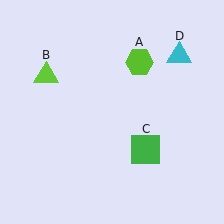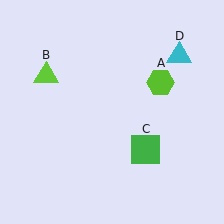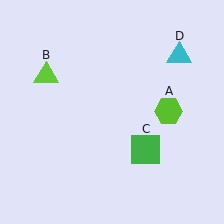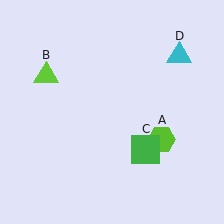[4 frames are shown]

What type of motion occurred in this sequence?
The lime hexagon (object A) rotated clockwise around the center of the scene.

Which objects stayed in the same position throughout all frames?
Lime triangle (object B) and green square (object C) and cyan triangle (object D) remained stationary.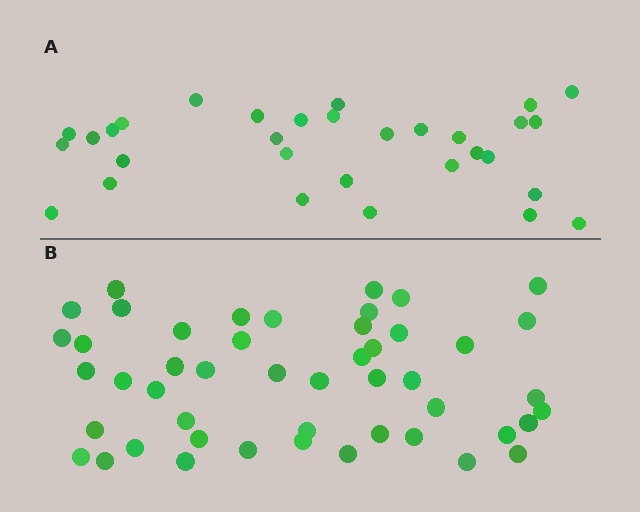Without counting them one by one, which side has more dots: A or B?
Region B (the bottom region) has more dots.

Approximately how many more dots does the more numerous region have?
Region B has approximately 15 more dots than region A.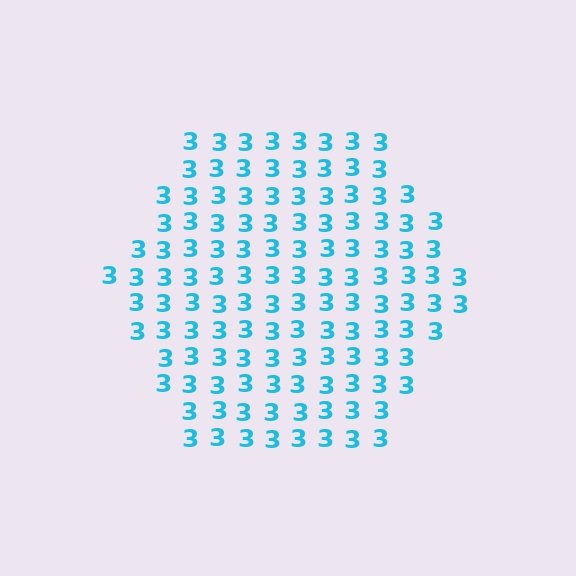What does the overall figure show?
The overall figure shows a hexagon.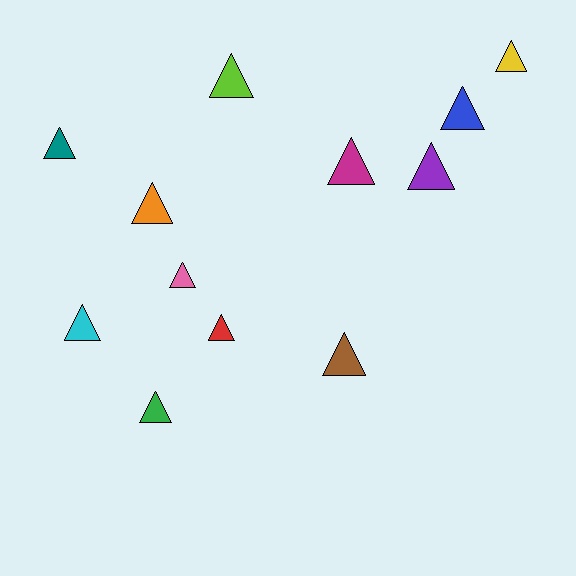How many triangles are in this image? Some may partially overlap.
There are 12 triangles.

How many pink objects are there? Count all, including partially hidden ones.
There is 1 pink object.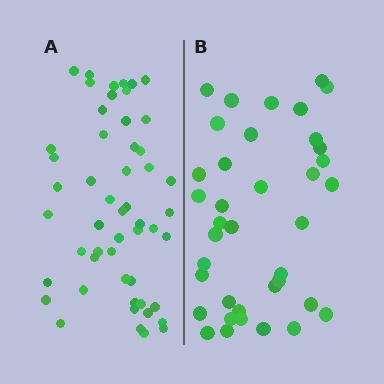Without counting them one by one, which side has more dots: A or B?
Region A (the left region) has more dots.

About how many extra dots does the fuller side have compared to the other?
Region A has approximately 15 more dots than region B.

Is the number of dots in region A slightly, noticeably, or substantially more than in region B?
Region A has noticeably more, but not dramatically so. The ratio is roughly 1.4 to 1.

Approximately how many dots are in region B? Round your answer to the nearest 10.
About 40 dots. (The exact count is 38, which rounds to 40.)